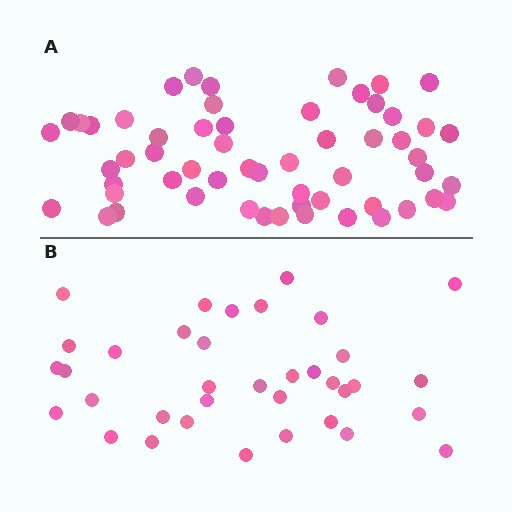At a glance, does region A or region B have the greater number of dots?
Region A (the top region) has more dots.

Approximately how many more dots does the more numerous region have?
Region A has approximately 20 more dots than region B.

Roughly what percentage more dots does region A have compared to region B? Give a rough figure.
About 60% more.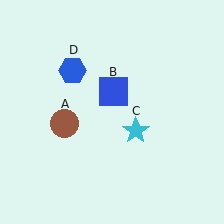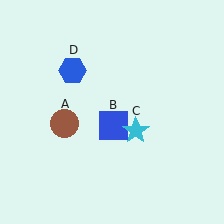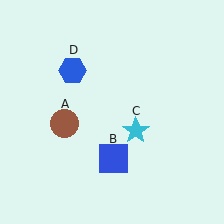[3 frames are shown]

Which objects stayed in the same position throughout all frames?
Brown circle (object A) and cyan star (object C) and blue hexagon (object D) remained stationary.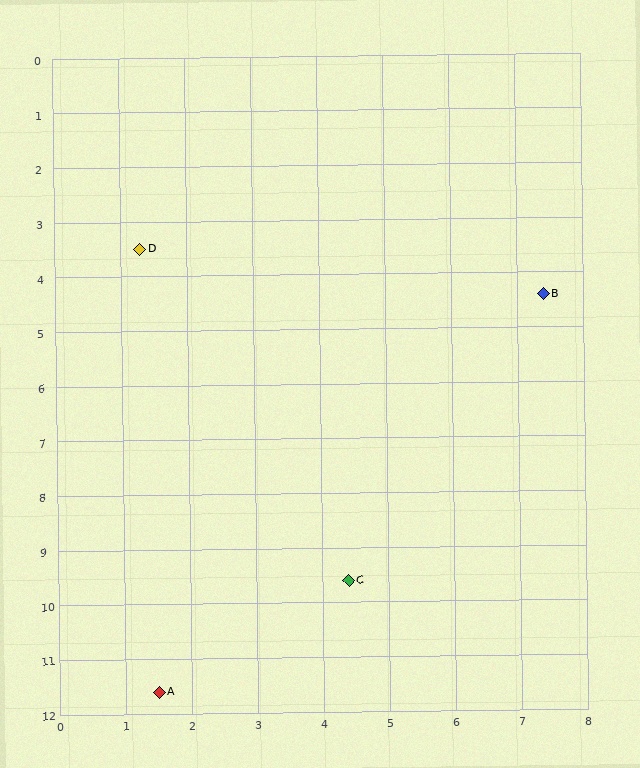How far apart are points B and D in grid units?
Points B and D are about 6.2 grid units apart.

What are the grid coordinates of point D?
Point D is at approximately (1.3, 3.5).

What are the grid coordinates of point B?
Point B is at approximately (7.4, 4.4).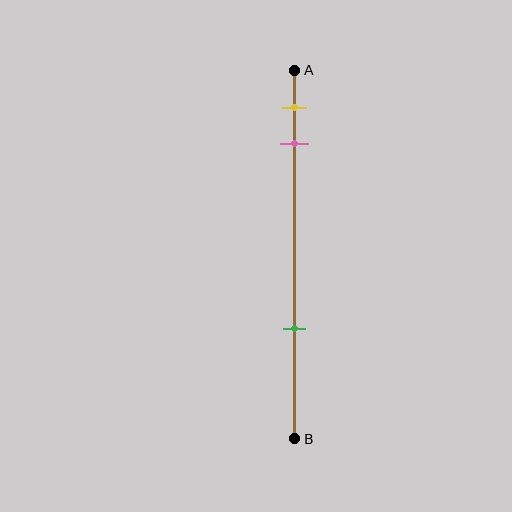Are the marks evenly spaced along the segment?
No, the marks are not evenly spaced.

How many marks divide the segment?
There are 3 marks dividing the segment.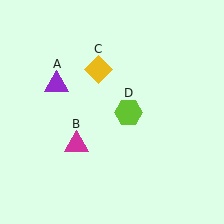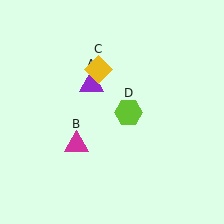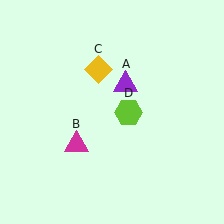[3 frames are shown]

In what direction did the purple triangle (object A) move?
The purple triangle (object A) moved right.